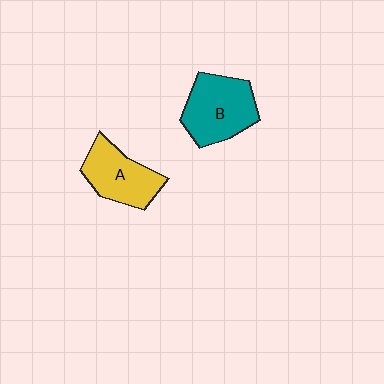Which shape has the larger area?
Shape B (teal).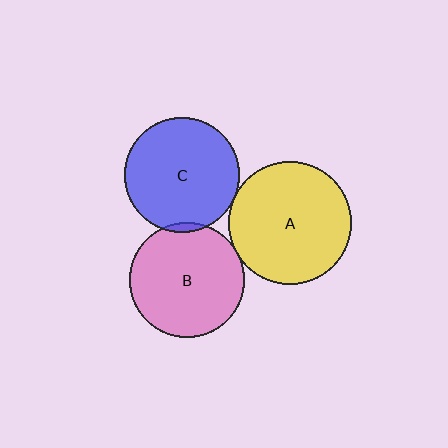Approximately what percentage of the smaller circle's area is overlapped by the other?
Approximately 5%.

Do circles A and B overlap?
Yes.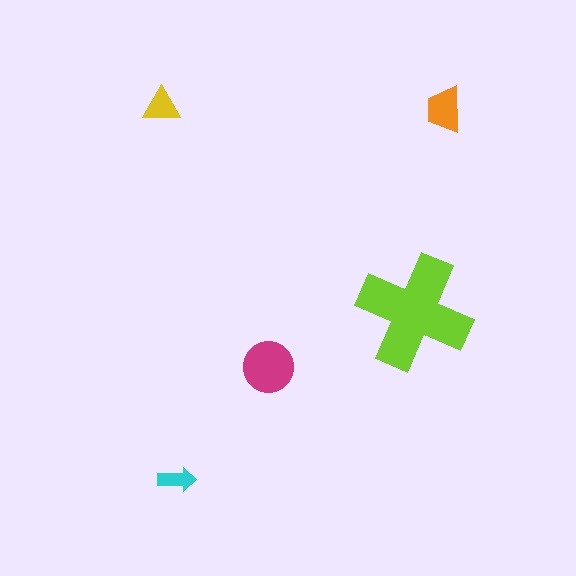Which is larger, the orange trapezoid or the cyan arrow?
The orange trapezoid.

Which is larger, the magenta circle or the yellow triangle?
The magenta circle.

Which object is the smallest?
The cyan arrow.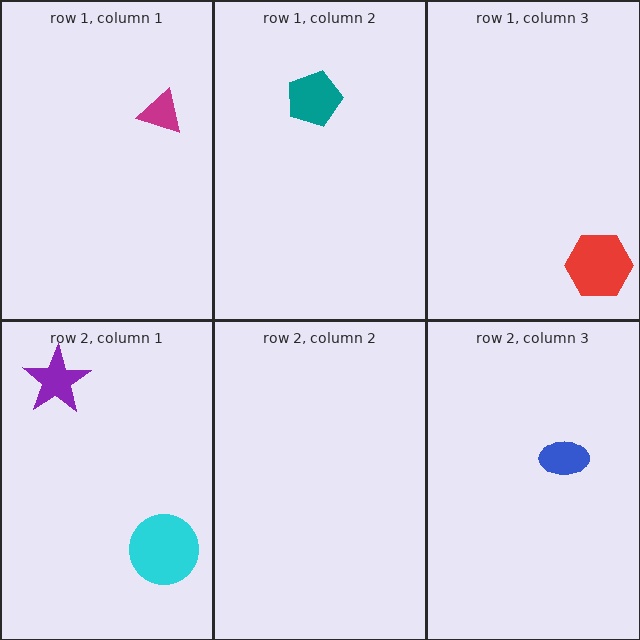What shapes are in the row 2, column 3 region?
The blue ellipse.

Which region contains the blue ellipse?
The row 2, column 3 region.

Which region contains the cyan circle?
The row 2, column 1 region.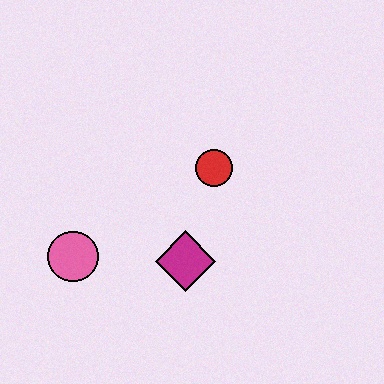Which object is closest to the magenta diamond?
The red circle is closest to the magenta diamond.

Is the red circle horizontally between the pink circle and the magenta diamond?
No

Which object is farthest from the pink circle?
The red circle is farthest from the pink circle.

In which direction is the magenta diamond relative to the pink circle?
The magenta diamond is to the right of the pink circle.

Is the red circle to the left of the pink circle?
No